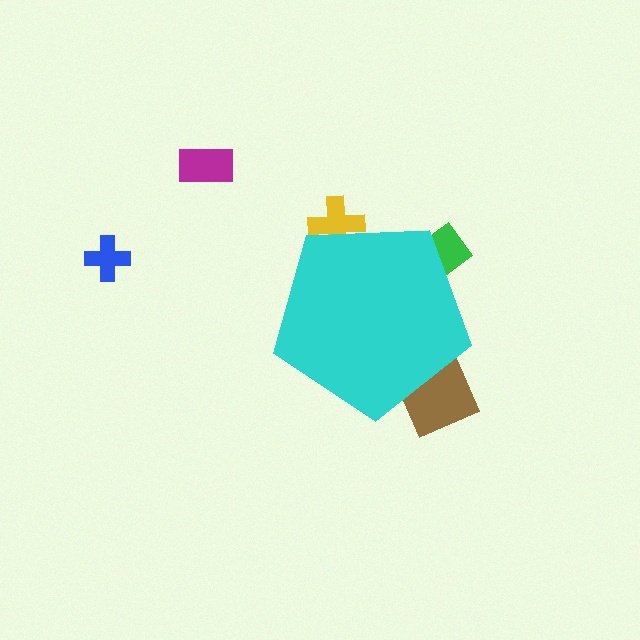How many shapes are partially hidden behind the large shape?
3 shapes are partially hidden.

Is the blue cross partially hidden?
No, the blue cross is fully visible.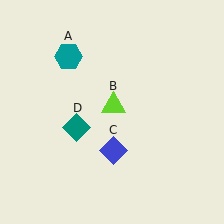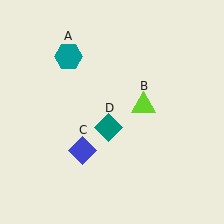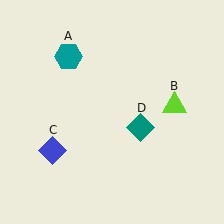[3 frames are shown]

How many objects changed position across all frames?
3 objects changed position: lime triangle (object B), blue diamond (object C), teal diamond (object D).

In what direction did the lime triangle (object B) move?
The lime triangle (object B) moved right.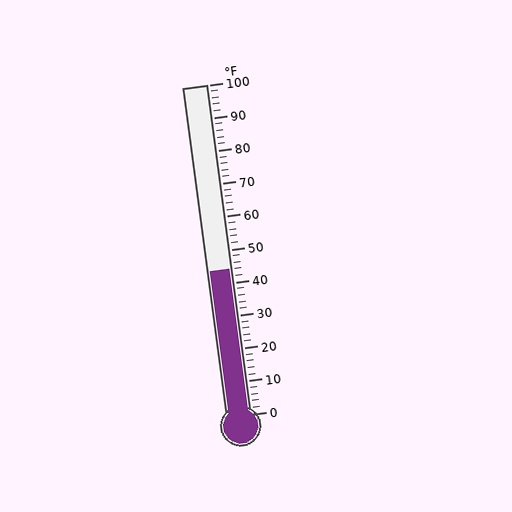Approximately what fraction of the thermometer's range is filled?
The thermometer is filled to approximately 45% of its range.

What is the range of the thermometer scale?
The thermometer scale ranges from 0°F to 100°F.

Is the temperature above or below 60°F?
The temperature is below 60°F.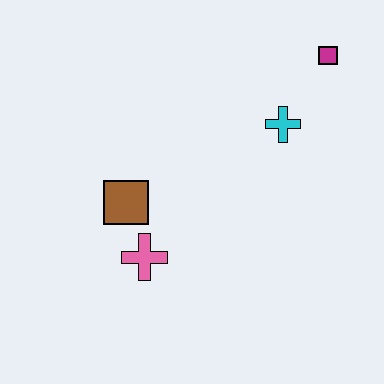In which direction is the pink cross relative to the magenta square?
The pink cross is below the magenta square.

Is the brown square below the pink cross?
No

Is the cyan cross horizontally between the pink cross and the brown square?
No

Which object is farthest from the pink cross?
The magenta square is farthest from the pink cross.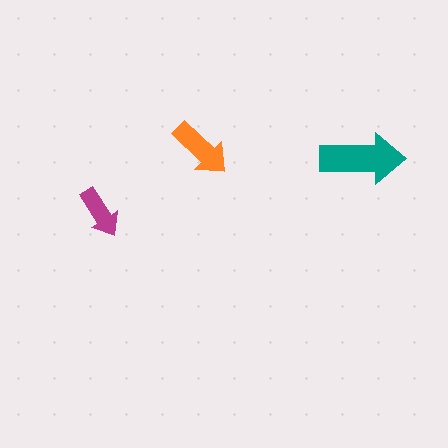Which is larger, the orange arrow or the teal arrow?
The teal one.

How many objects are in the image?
There are 3 objects in the image.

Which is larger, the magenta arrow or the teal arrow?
The teal one.